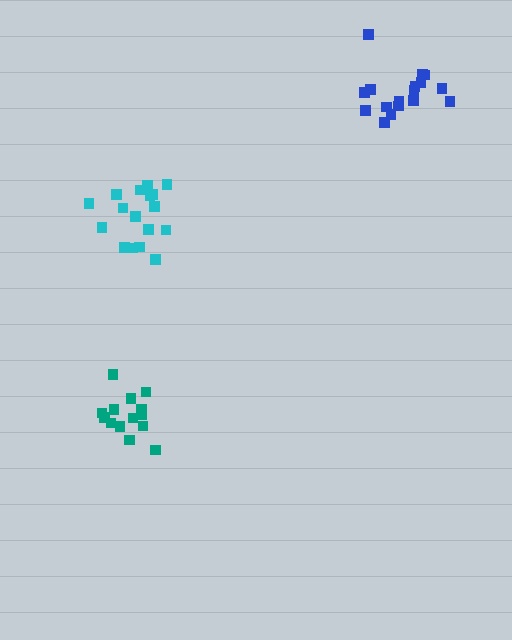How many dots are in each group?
Group 1: 17 dots, Group 2: 14 dots, Group 3: 17 dots (48 total).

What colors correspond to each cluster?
The clusters are colored: cyan, teal, blue.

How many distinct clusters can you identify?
There are 3 distinct clusters.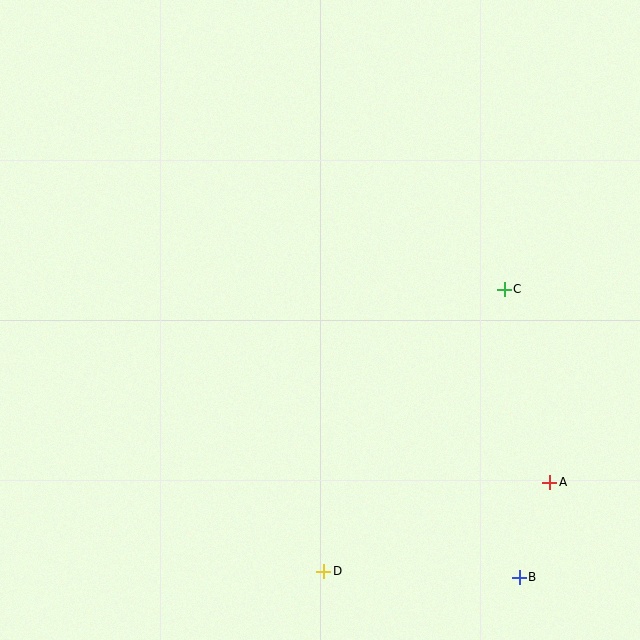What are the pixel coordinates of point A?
Point A is at (550, 482).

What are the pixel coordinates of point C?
Point C is at (504, 289).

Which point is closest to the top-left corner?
Point C is closest to the top-left corner.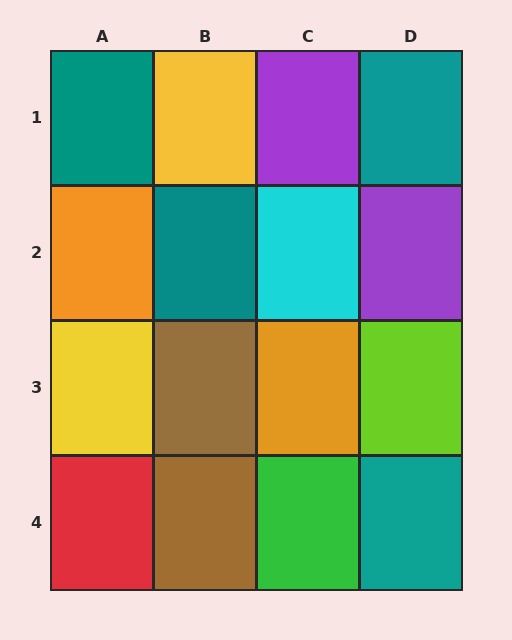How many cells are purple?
2 cells are purple.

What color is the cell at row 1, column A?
Teal.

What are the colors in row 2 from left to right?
Orange, teal, cyan, purple.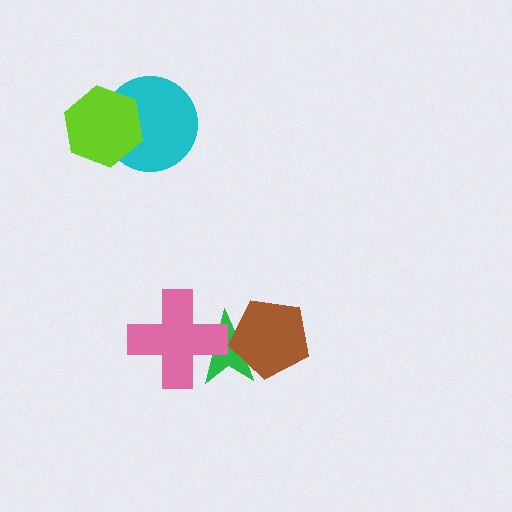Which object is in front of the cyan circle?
The lime hexagon is in front of the cyan circle.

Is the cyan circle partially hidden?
Yes, it is partially covered by another shape.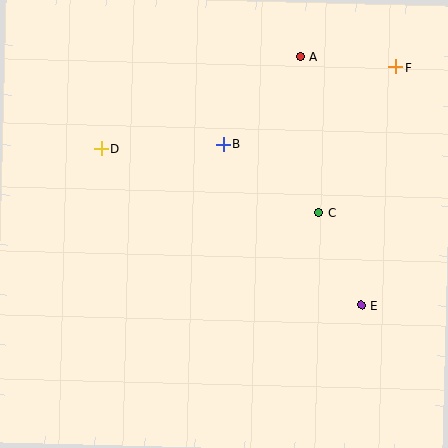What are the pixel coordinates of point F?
Point F is at (396, 67).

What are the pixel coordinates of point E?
Point E is at (361, 305).